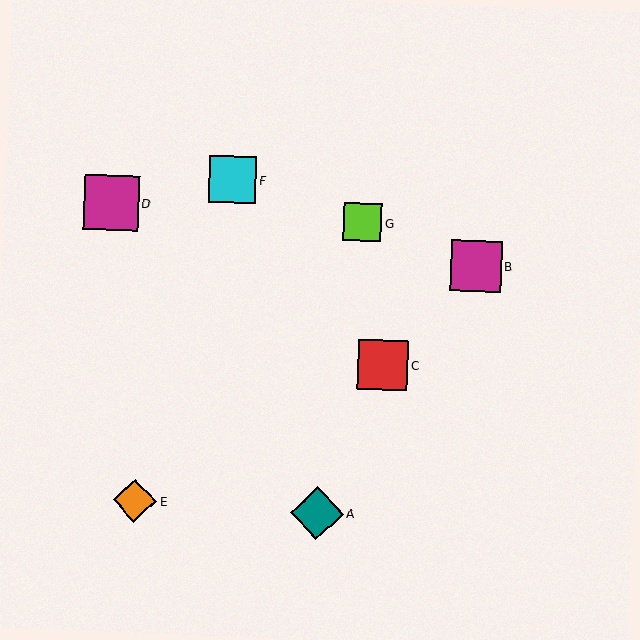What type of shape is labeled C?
Shape C is a red square.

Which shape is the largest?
The magenta square (labeled D) is the largest.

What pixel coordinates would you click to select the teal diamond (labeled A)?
Click at (317, 513) to select the teal diamond A.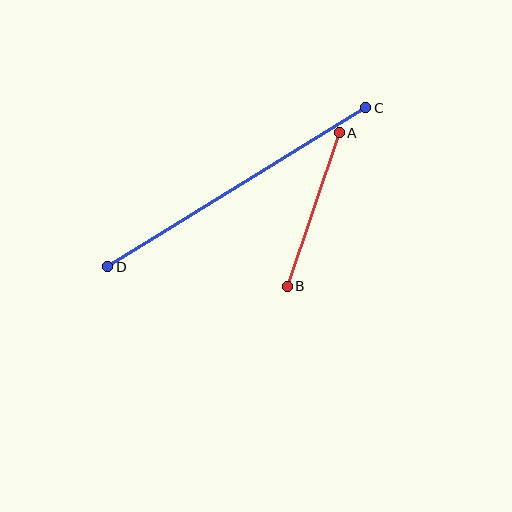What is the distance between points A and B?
The distance is approximately 162 pixels.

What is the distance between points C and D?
The distance is approximately 303 pixels.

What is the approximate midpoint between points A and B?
The midpoint is at approximately (313, 209) pixels.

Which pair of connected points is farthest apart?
Points C and D are farthest apart.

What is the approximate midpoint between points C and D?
The midpoint is at approximately (237, 187) pixels.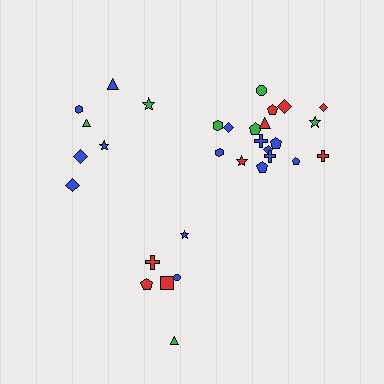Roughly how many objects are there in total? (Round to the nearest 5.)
Roughly 30 objects in total.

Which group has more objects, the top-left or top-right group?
The top-right group.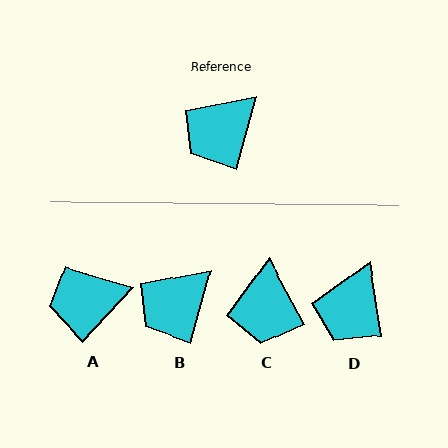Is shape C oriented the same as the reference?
No, it is off by about 44 degrees.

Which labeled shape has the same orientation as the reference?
B.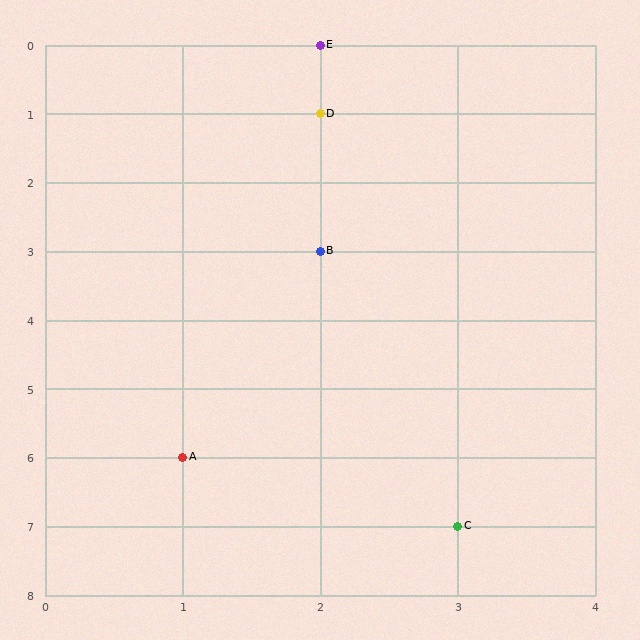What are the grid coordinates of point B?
Point B is at grid coordinates (2, 3).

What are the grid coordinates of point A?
Point A is at grid coordinates (1, 6).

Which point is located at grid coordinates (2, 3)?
Point B is at (2, 3).